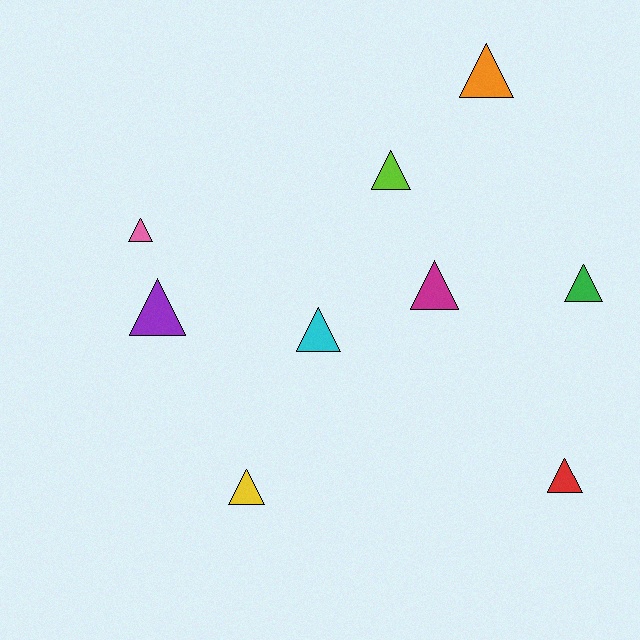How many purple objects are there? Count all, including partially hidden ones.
There is 1 purple object.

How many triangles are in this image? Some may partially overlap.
There are 9 triangles.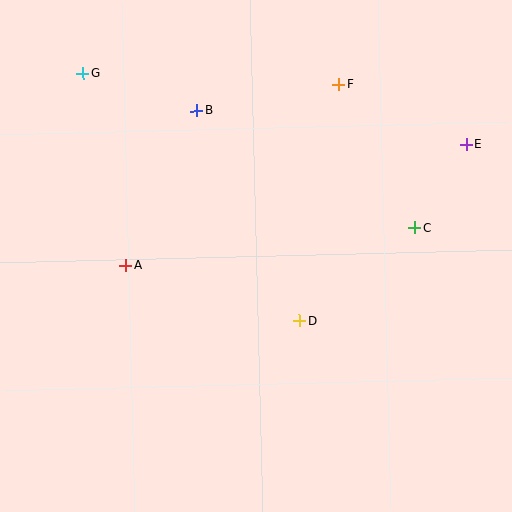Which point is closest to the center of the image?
Point D at (300, 321) is closest to the center.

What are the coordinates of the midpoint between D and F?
The midpoint between D and F is at (319, 202).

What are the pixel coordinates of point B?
Point B is at (197, 110).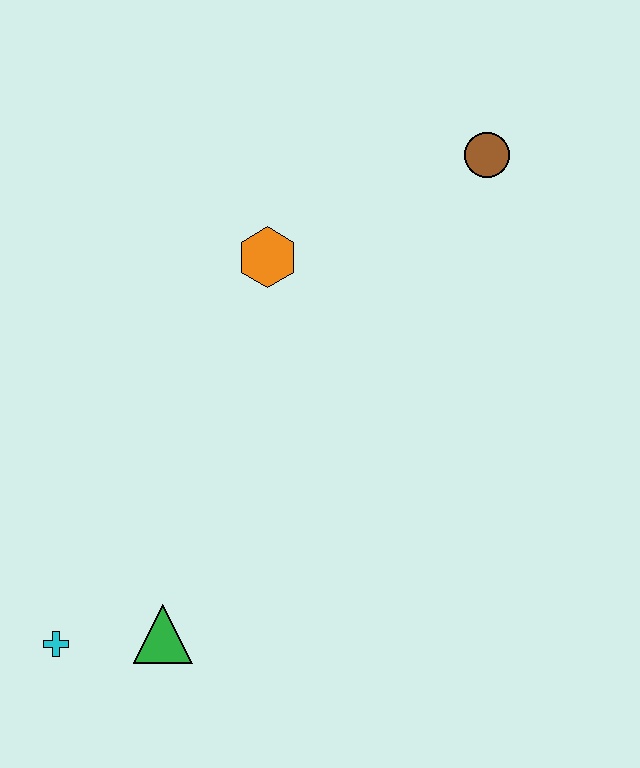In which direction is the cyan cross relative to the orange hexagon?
The cyan cross is below the orange hexagon.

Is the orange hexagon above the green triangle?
Yes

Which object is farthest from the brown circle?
The cyan cross is farthest from the brown circle.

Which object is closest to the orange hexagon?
The brown circle is closest to the orange hexagon.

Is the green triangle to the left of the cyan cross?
No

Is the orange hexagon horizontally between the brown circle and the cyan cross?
Yes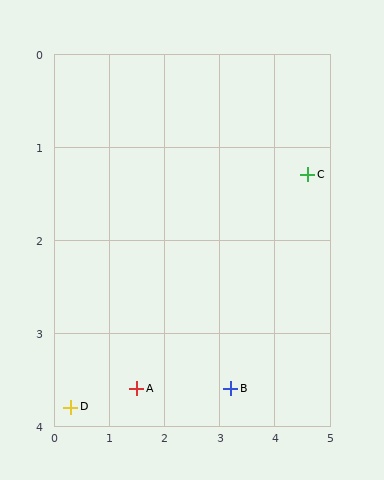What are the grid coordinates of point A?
Point A is at approximately (1.5, 3.6).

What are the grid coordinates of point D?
Point D is at approximately (0.3, 3.8).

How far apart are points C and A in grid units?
Points C and A are about 3.9 grid units apart.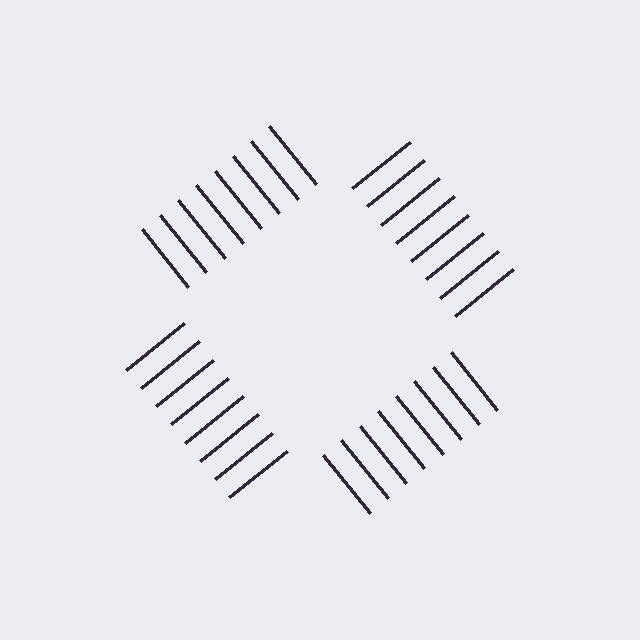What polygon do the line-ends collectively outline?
An illusory square — the line segments terminate on its edges but no continuous stroke is drawn.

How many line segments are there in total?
32 — 8 along each of the 4 edges.